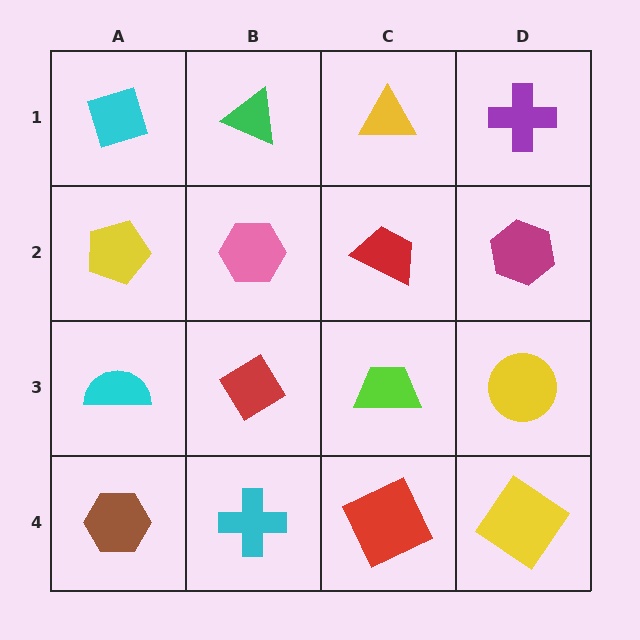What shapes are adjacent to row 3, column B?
A pink hexagon (row 2, column B), a cyan cross (row 4, column B), a cyan semicircle (row 3, column A), a lime trapezoid (row 3, column C).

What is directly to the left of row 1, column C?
A green triangle.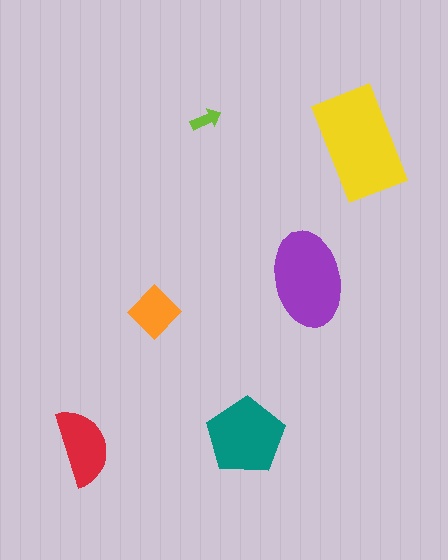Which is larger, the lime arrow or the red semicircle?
The red semicircle.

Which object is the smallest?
The lime arrow.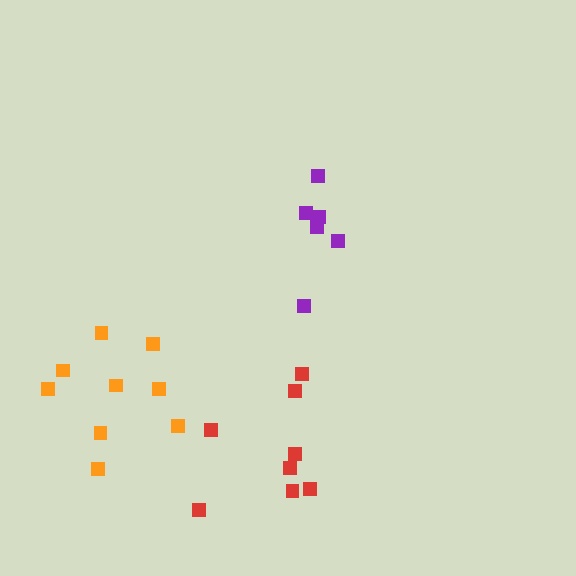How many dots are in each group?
Group 1: 8 dots, Group 2: 9 dots, Group 3: 6 dots (23 total).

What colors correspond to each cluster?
The clusters are colored: red, orange, purple.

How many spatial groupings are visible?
There are 3 spatial groupings.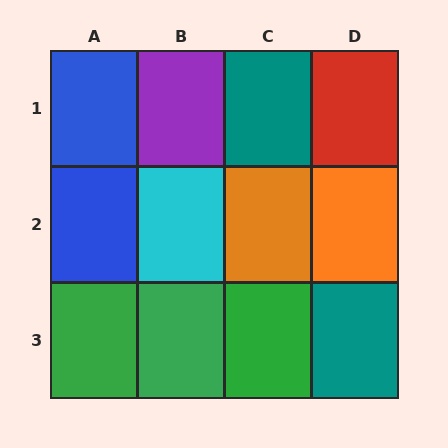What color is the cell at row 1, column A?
Blue.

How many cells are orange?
2 cells are orange.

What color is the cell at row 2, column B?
Cyan.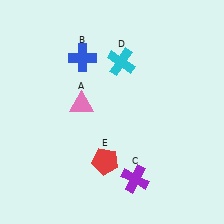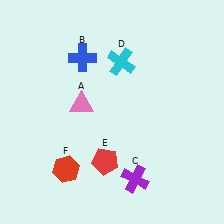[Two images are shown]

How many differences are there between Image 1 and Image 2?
There is 1 difference between the two images.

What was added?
A red hexagon (F) was added in Image 2.